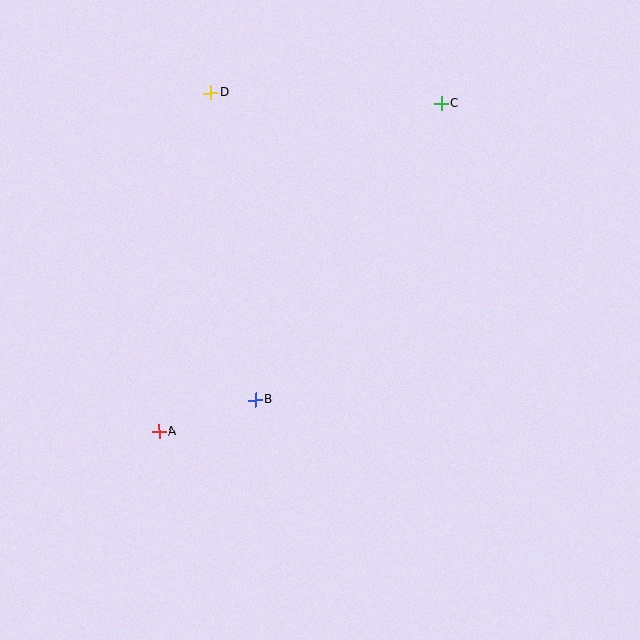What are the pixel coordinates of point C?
Point C is at (441, 103).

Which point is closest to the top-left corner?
Point D is closest to the top-left corner.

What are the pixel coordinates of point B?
Point B is at (255, 400).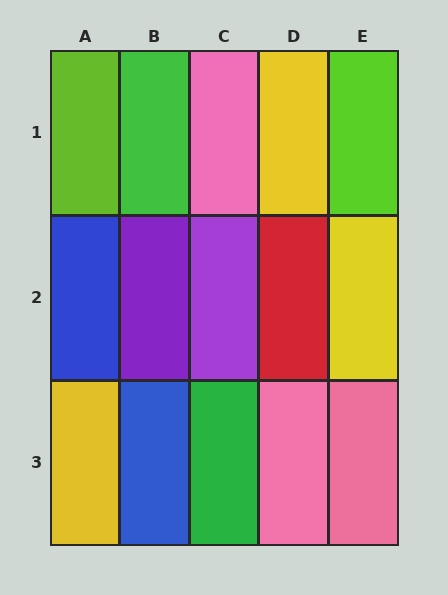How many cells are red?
1 cell is red.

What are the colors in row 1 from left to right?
Lime, green, pink, yellow, lime.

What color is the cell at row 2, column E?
Yellow.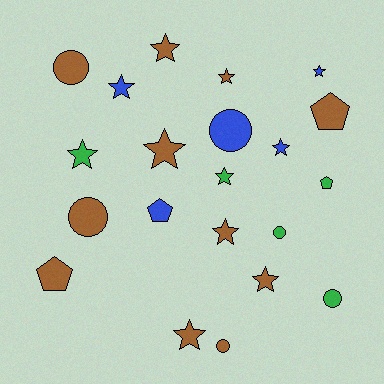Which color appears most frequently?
Brown, with 11 objects.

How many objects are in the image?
There are 21 objects.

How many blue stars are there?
There are 3 blue stars.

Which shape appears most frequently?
Star, with 11 objects.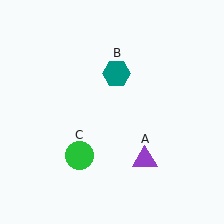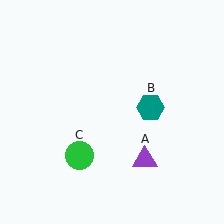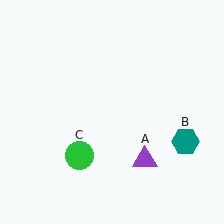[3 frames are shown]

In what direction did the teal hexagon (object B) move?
The teal hexagon (object B) moved down and to the right.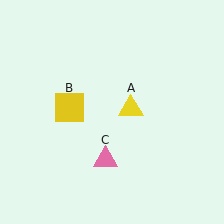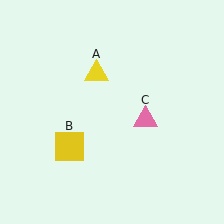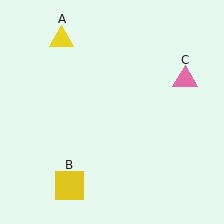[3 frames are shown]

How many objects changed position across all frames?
3 objects changed position: yellow triangle (object A), yellow square (object B), pink triangle (object C).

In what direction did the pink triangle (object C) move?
The pink triangle (object C) moved up and to the right.